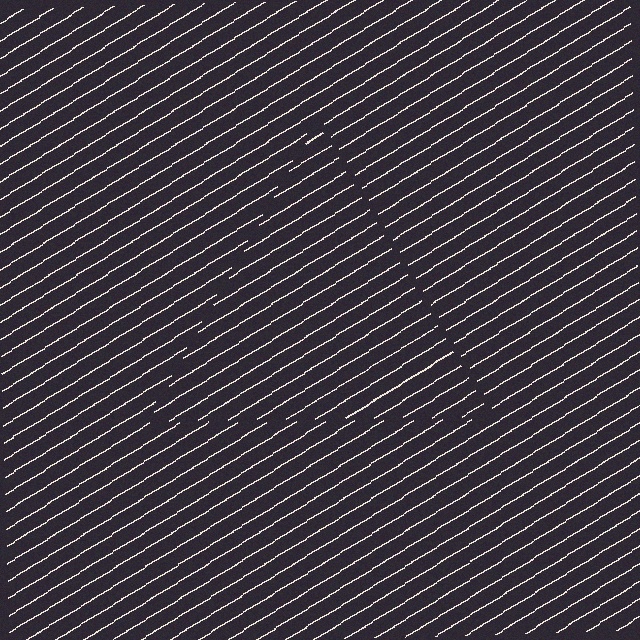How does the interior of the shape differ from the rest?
The interior of the shape contains the same grating, shifted by half a period — the contour is defined by the phase discontinuity where line-ends from the inner and outer gratings abut.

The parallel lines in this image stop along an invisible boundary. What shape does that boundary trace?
An illusory triangle. The interior of the shape contains the same grating, shifted by half a period — the contour is defined by the phase discontinuity where line-ends from the inner and outer gratings abut.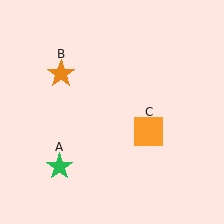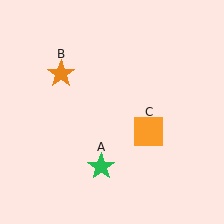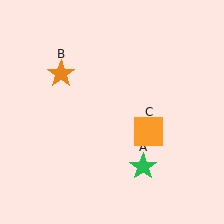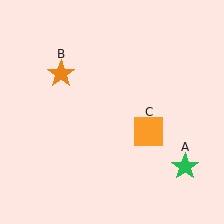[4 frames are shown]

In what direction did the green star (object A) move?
The green star (object A) moved right.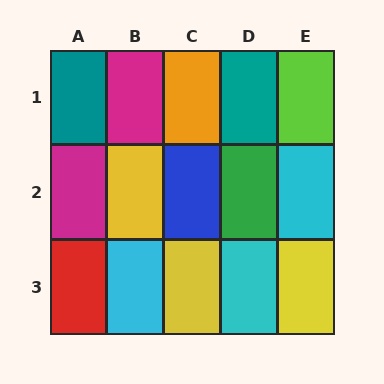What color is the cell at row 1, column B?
Magenta.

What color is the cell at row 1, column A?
Teal.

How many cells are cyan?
3 cells are cyan.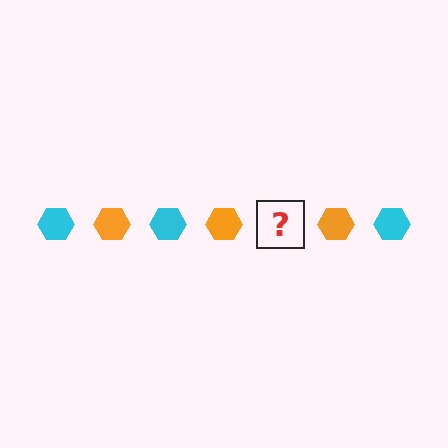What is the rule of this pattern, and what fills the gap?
The rule is that the pattern cycles through cyan, orange hexagons. The gap should be filled with a cyan hexagon.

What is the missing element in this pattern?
The missing element is a cyan hexagon.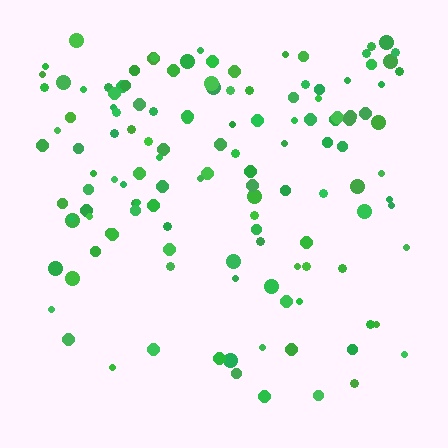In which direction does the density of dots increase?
From bottom to top, with the top side densest.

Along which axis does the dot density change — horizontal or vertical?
Vertical.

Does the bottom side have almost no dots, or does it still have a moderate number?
Still a moderate number, just noticeably fewer than the top.